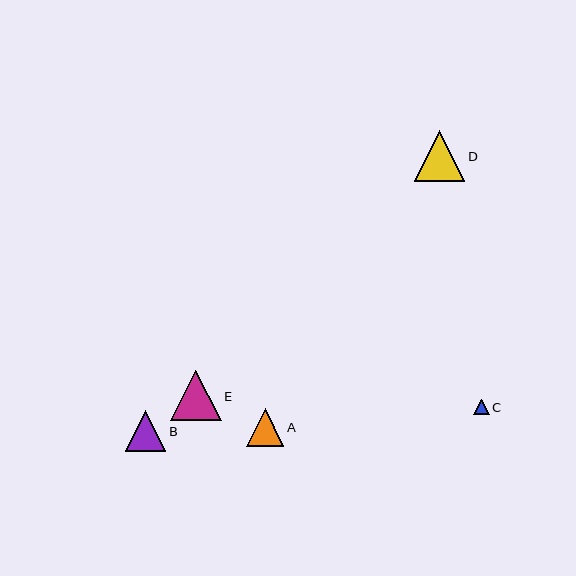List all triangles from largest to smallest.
From largest to smallest: E, D, B, A, C.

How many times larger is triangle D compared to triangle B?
Triangle D is approximately 1.3 times the size of triangle B.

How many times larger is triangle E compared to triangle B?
Triangle E is approximately 1.3 times the size of triangle B.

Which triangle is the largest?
Triangle E is the largest with a size of approximately 51 pixels.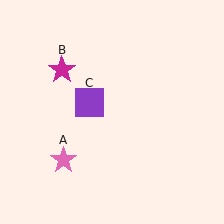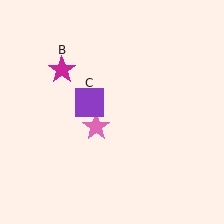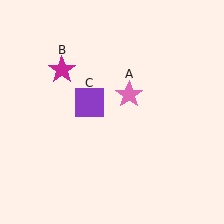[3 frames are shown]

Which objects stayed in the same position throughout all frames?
Magenta star (object B) and purple square (object C) remained stationary.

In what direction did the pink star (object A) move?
The pink star (object A) moved up and to the right.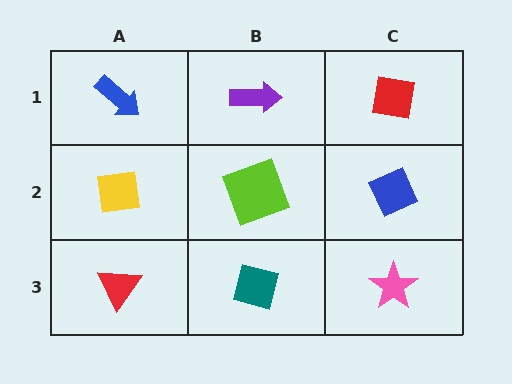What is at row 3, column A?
A red triangle.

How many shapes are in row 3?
3 shapes.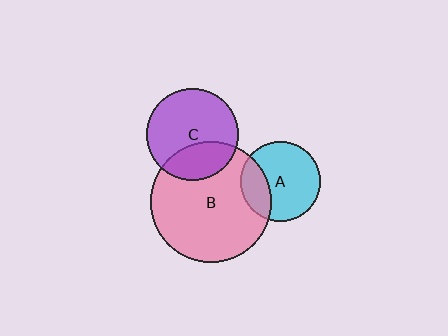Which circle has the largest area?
Circle B (pink).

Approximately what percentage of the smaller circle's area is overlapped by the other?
Approximately 25%.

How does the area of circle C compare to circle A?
Approximately 1.3 times.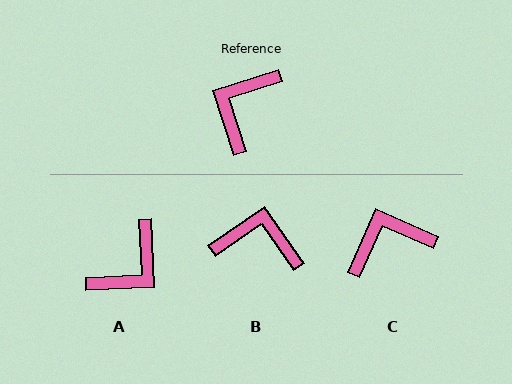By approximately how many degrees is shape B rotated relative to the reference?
Approximately 73 degrees clockwise.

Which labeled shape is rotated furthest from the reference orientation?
A, about 165 degrees away.